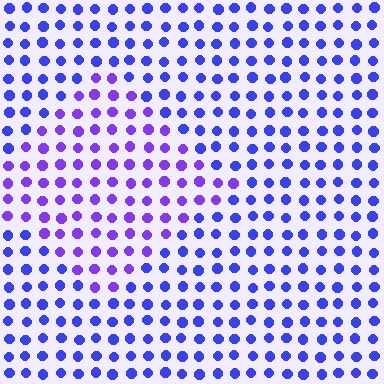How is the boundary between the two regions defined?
The boundary is defined purely by a slight shift in hue (about 29 degrees). Spacing, size, and orientation are identical on both sides.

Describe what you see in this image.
The image is filled with small blue elements in a uniform arrangement. A diamond-shaped region is visible where the elements are tinted to a slightly different hue, forming a subtle color boundary.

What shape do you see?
I see a diamond.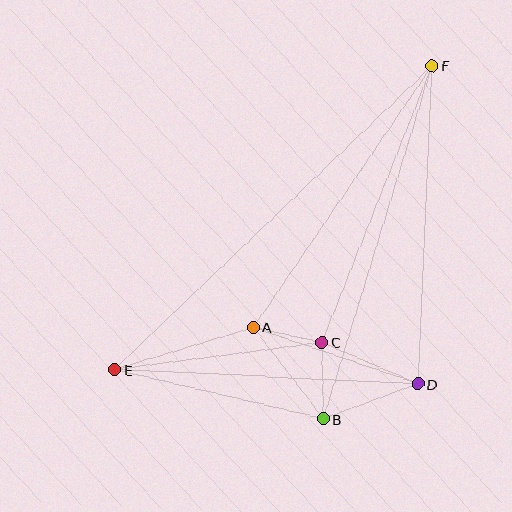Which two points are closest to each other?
Points A and C are closest to each other.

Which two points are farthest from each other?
Points E and F are farthest from each other.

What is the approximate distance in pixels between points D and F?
The distance between D and F is approximately 318 pixels.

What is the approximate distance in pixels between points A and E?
The distance between A and E is approximately 145 pixels.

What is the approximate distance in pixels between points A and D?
The distance between A and D is approximately 174 pixels.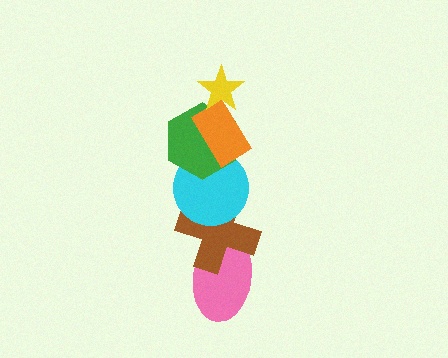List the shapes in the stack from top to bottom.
From top to bottom: the yellow star, the orange rectangle, the green hexagon, the cyan circle, the brown cross, the pink ellipse.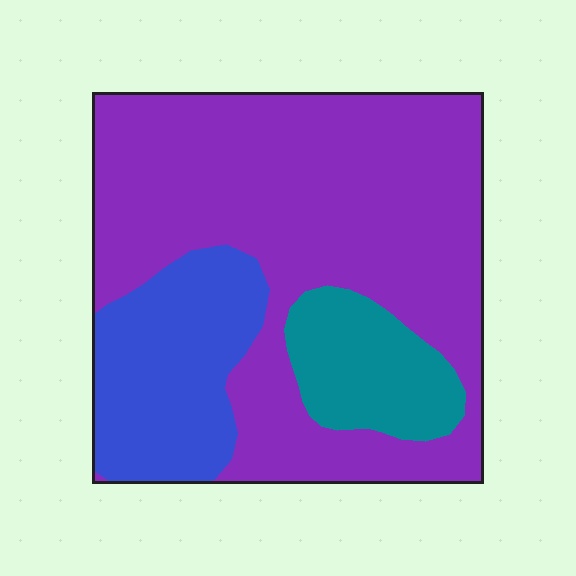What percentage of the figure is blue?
Blue takes up about one fifth (1/5) of the figure.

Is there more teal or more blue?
Blue.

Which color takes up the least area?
Teal, at roughly 15%.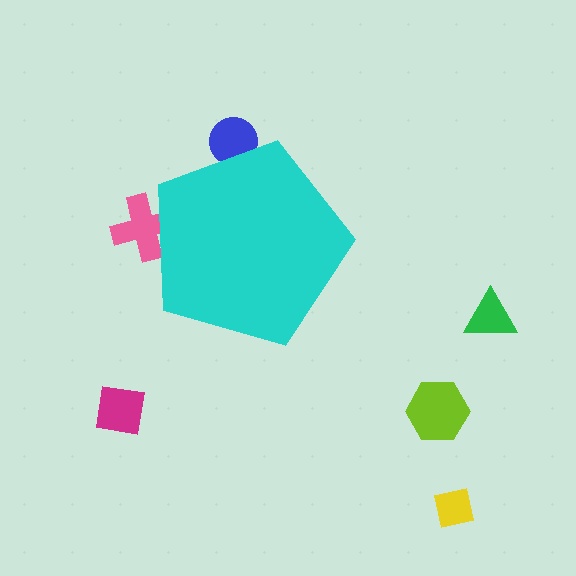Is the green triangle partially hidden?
No, the green triangle is fully visible.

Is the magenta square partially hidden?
No, the magenta square is fully visible.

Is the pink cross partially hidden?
Yes, the pink cross is partially hidden behind the cyan pentagon.